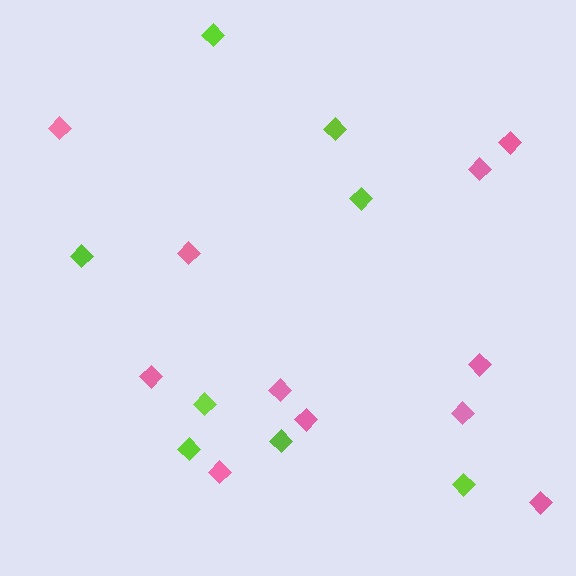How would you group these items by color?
There are 2 groups: one group of pink diamonds (11) and one group of lime diamonds (8).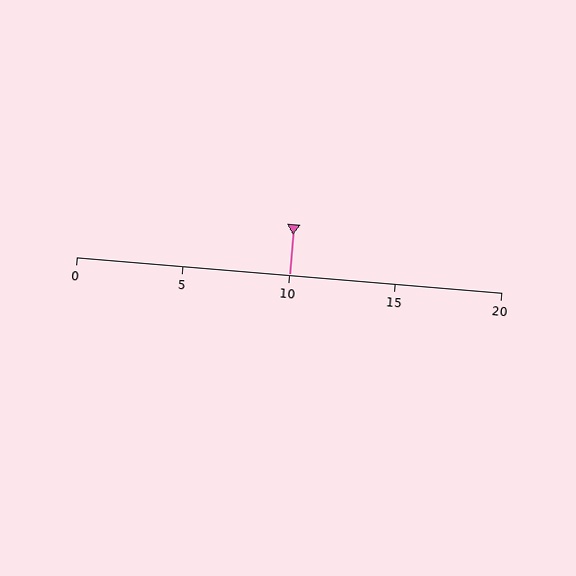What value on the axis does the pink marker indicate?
The marker indicates approximately 10.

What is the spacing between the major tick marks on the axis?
The major ticks are spaced 5 apart.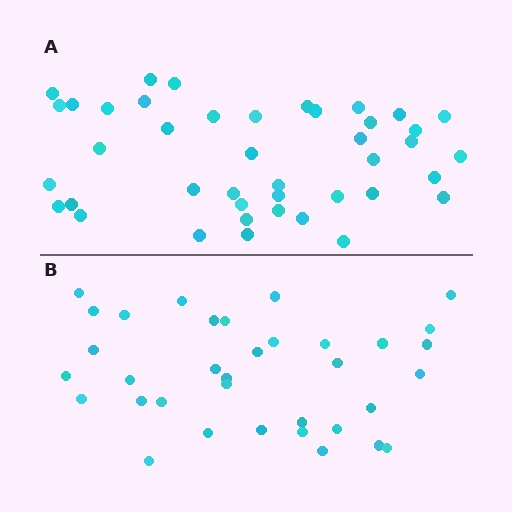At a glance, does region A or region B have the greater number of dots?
Region A (the top region) has more dots.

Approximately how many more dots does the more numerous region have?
Region A has roughly 8 or so more dots than region B.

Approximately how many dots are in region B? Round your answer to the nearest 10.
About 40 dots. (The exact count is 35, which rounds to 40.)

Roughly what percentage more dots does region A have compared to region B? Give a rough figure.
About 20% more.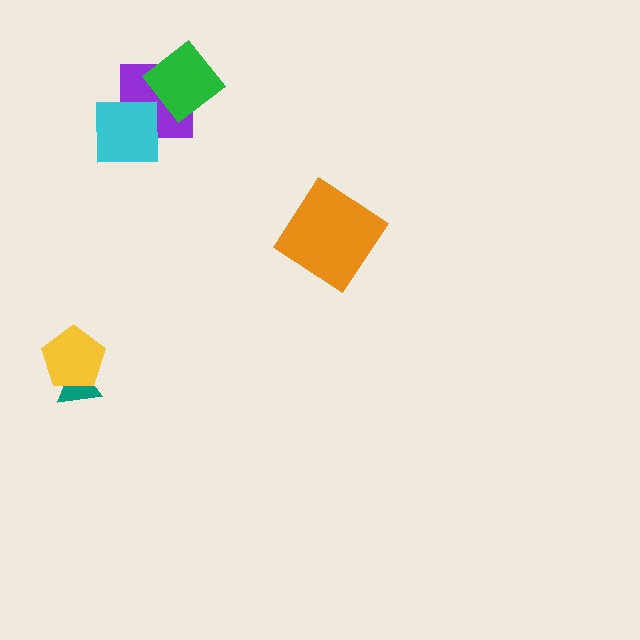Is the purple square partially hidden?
Yes, it is partially covered by another shape.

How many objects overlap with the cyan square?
1 object overlaps with the cyan square.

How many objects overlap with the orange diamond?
0 objects overlap with the orange diamond.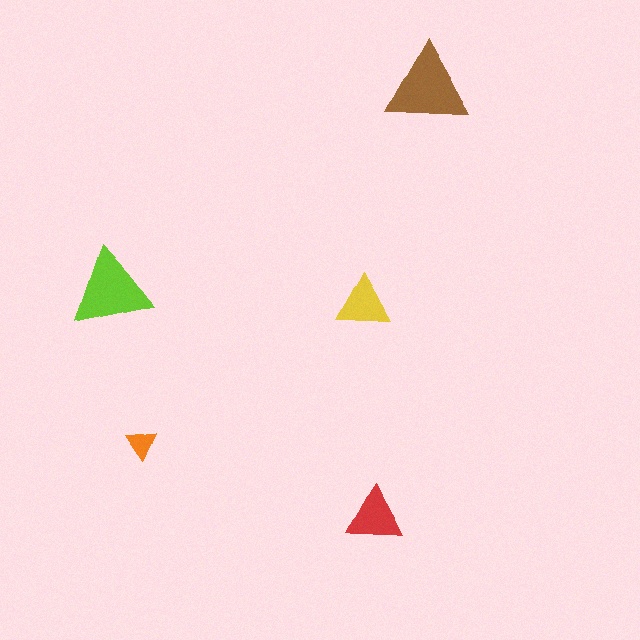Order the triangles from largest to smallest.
the brown one, the lime one, the red one, the yellow one, the orange one.